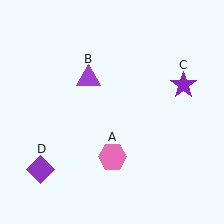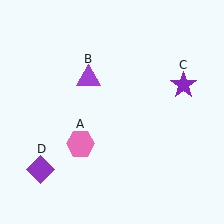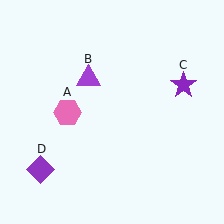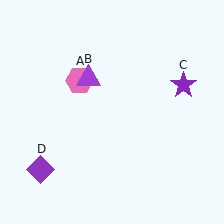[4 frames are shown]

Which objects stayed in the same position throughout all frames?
Purple triangle (object B) and purple star (object C) and purple diamond (object D) remained stationary.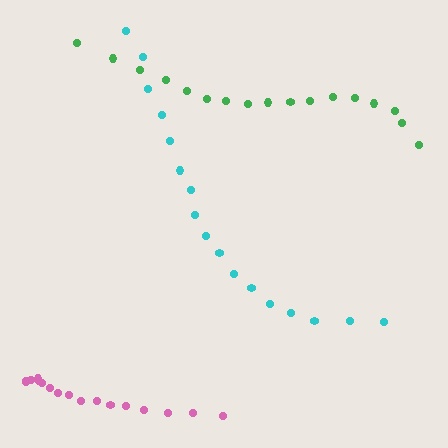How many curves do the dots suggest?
There are 3 distinct paths.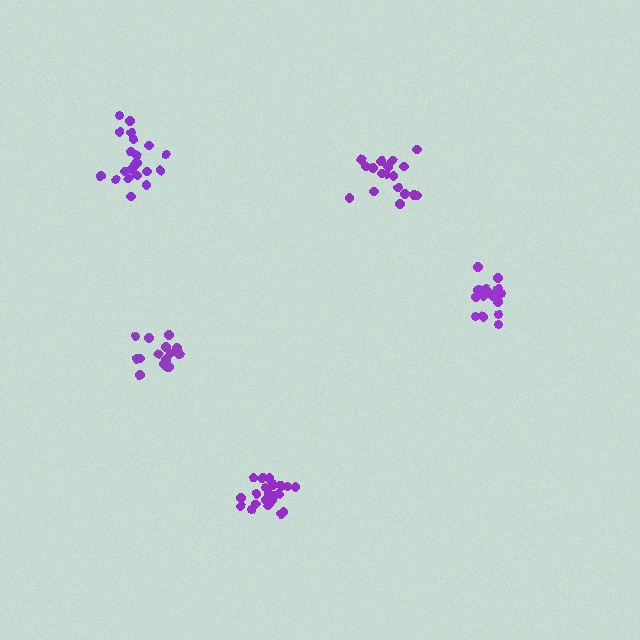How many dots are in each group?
Group 1: 21 dots, Group 2: 17 dots, Group 3: 21 dots, Group 4: 18 dots, Group 5: 21 dots (98 total).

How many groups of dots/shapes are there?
There are 5 groups.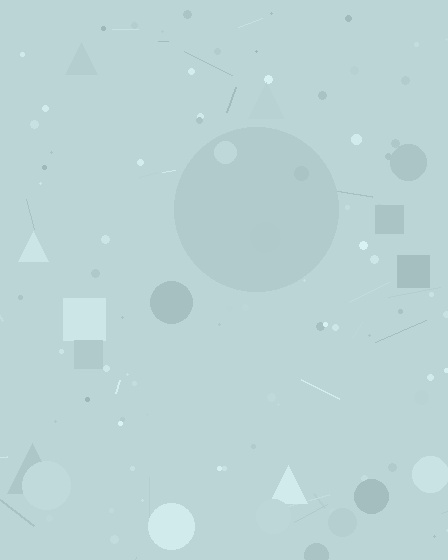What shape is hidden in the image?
A circle is hidden in the image.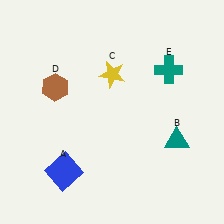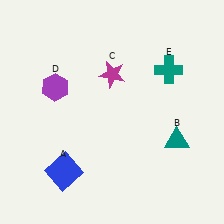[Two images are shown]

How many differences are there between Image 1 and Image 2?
There are 2 differences between the two images.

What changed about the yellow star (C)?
In Image 1, C is yellow. In Image 2, it changed to magenta.